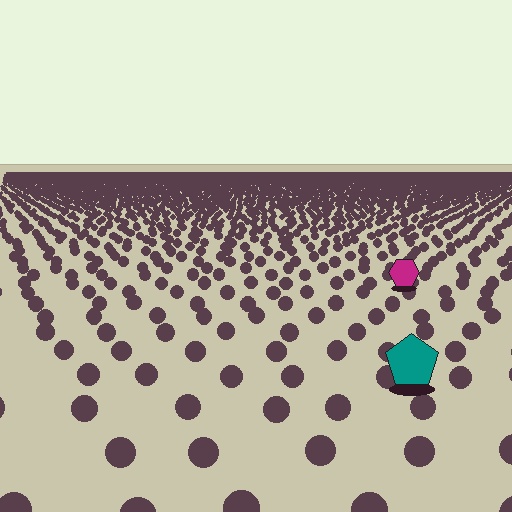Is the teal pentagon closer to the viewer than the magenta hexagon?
Yes. The teal pentagon is closer — you can tell from the texture gradient: the ground texture is coarser near it.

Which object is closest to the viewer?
The teal pentagon is closest. The texture marks near it are larger and more spread out.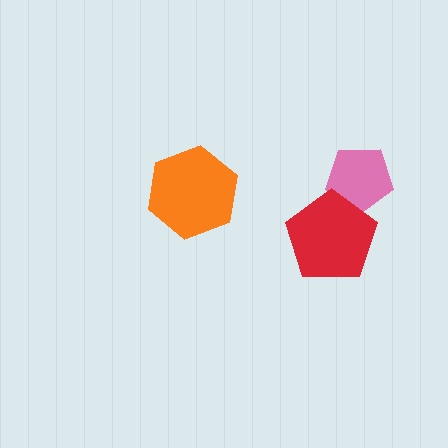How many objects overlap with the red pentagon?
1 object overlaps with the red pentagon.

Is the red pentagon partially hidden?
No, no other shape covers it.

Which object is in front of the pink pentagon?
The red pentagon is in front of the pink pentagon.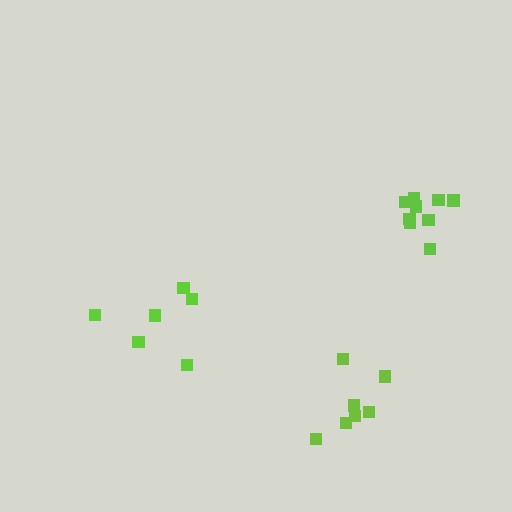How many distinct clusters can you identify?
There are 3 distinct clusters.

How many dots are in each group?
Group 1: 9 dots, Group 2: 6 dots, Group 3: 7 dots (22 total).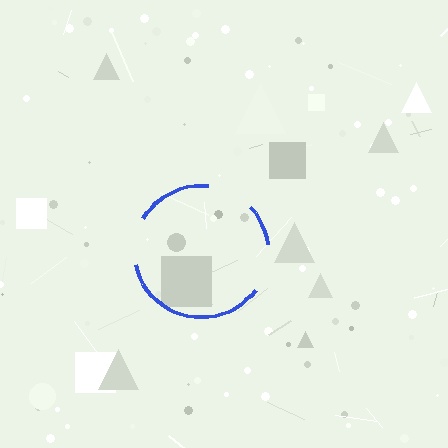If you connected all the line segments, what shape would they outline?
They would outline a circle.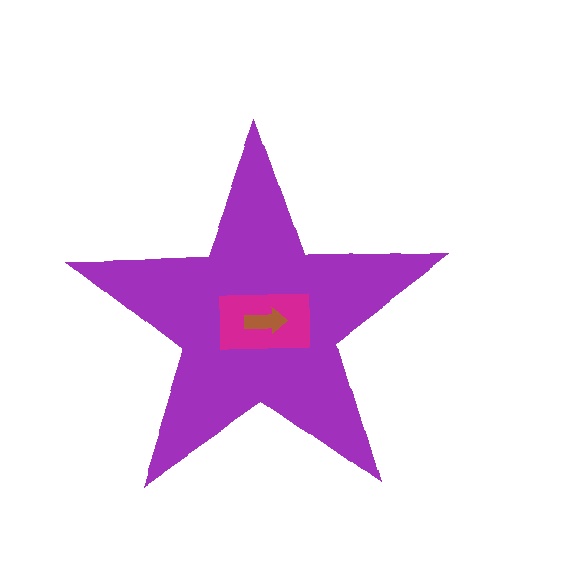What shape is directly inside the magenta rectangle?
The brown arrow.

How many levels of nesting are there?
3.